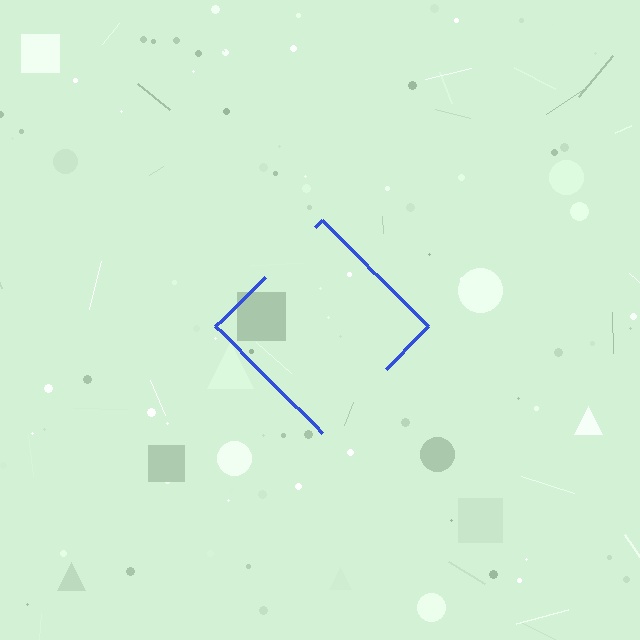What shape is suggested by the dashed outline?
The dashed outline suggests a diamond.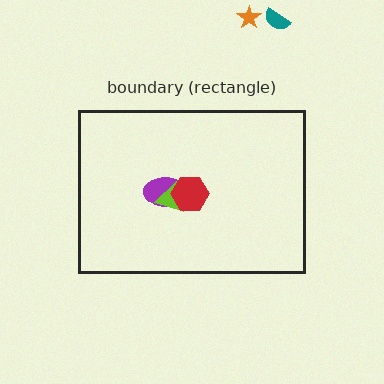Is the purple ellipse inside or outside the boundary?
Inside.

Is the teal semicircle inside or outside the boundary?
Outside.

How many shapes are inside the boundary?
3 inside, 2 outside.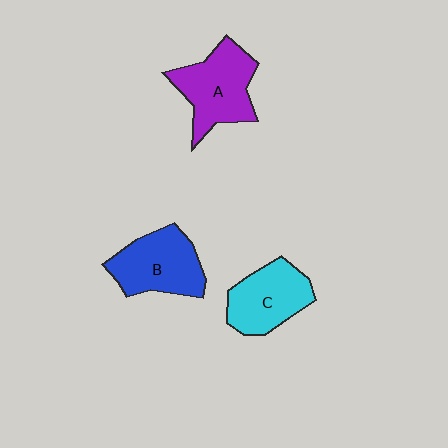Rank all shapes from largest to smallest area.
From largest to smallest: A (purple), B (blue), C (cyan).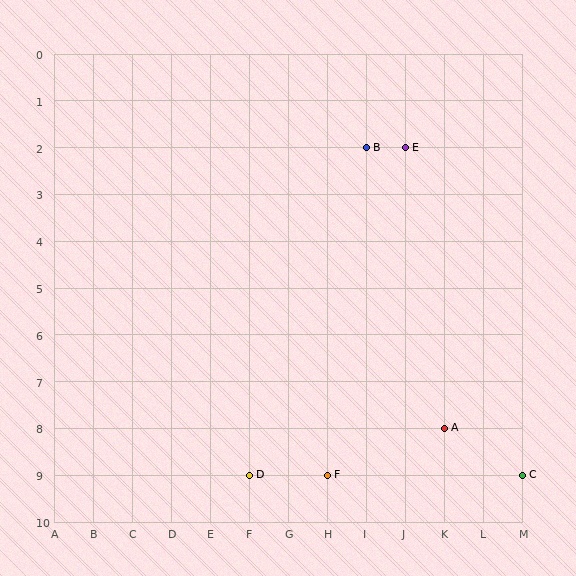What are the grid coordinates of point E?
Point E is at grid coordinates (J, 2).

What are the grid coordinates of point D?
Point D is at grid coordinates (F, 9).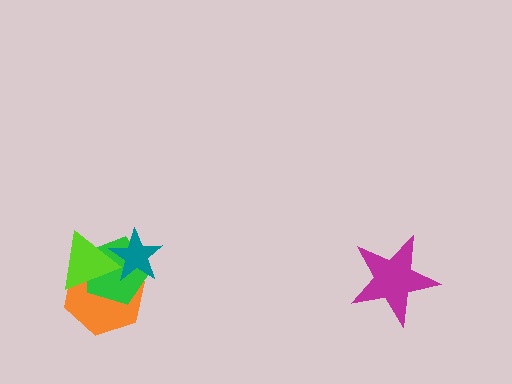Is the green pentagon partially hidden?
Yes, it is partially covered by another shape.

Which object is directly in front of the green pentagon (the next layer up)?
The teal star is directly in front of the green pentagon.